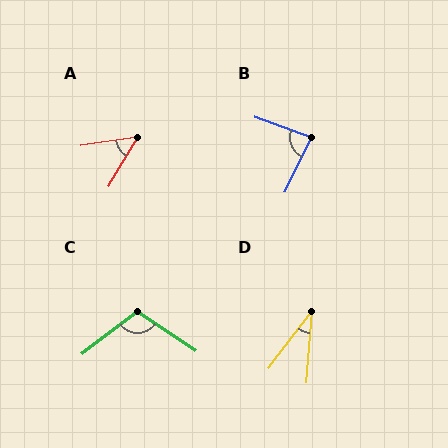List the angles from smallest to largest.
D (33°), A (51°), B (85°), C (109°).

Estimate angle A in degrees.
Approximately 51 degrees.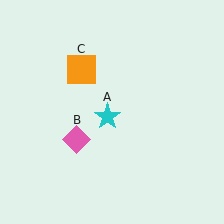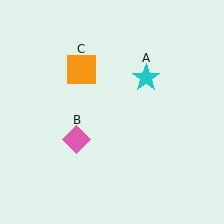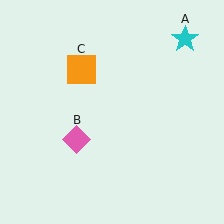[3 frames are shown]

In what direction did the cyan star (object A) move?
The cyan star (object A) moved up and to the right.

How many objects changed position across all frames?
1 object changed position: cyan star (object A).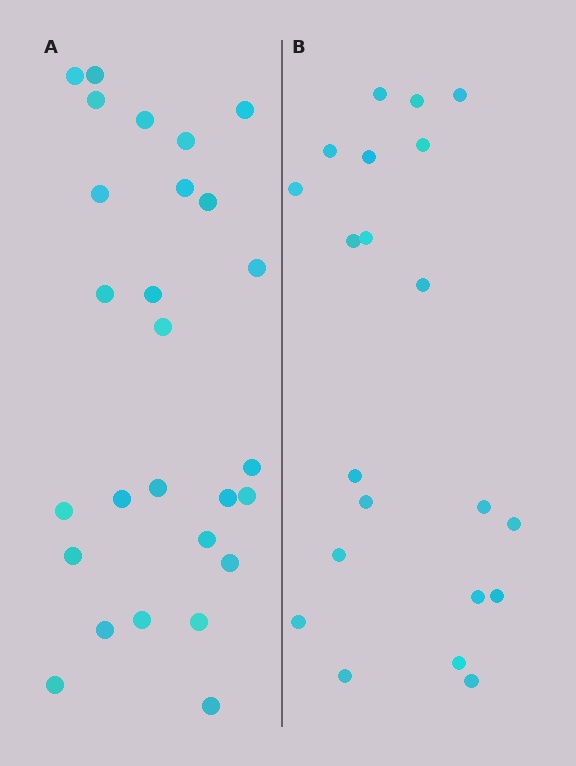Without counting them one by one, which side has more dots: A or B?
Region A (the left region) has more dots.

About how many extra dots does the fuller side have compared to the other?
Region A has about 6 more dots than region B.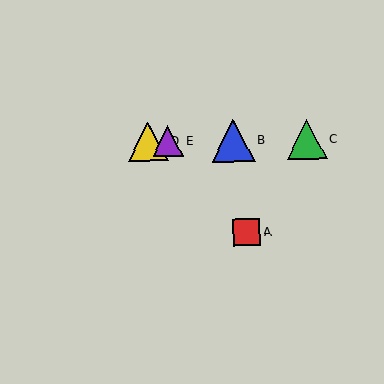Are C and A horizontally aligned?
No, C is at y≈140 and A is at y≈233.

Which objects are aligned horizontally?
Objects B, C, D, E are aligned horizontally.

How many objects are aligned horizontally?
4 objects (B, C, D, E) are aligned horizontally.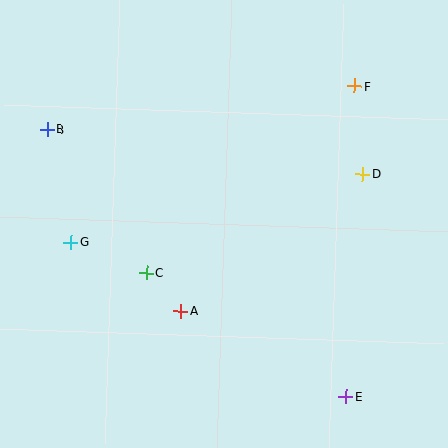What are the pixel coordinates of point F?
Point F is at (354, 86).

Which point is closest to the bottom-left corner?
Point G is closest to the bottom-left corner.